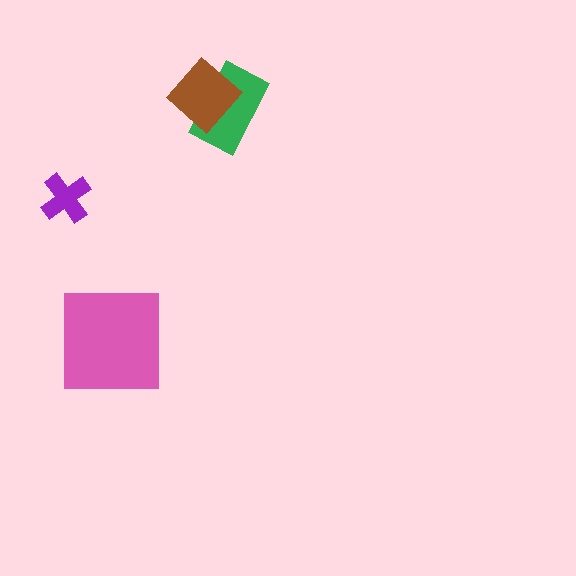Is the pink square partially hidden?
No, no other shape covers it.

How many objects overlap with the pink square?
0 objects overlap with the pink square.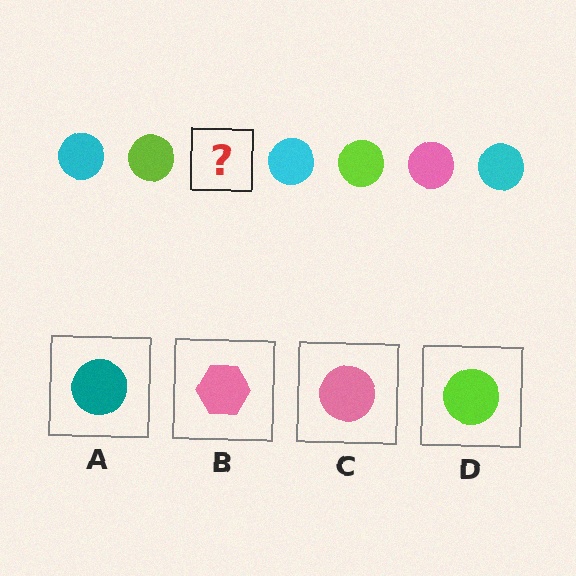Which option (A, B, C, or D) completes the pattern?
C.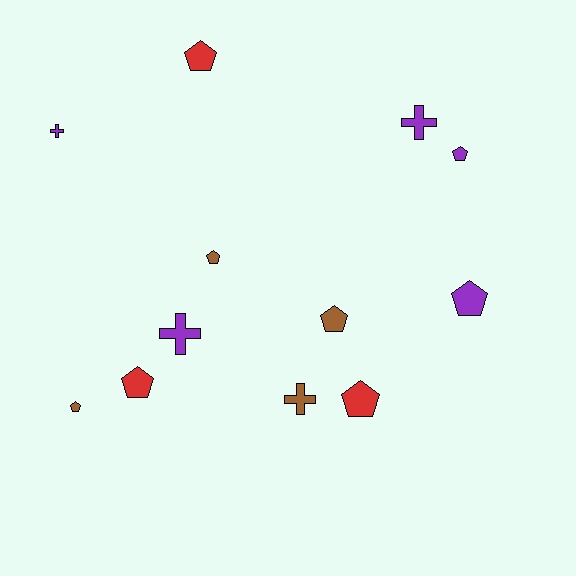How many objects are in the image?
There are 12 objects.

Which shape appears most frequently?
Pentagon, with 8 objects.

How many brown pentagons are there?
There are 3 brown pentagons.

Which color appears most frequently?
Purple, with 5 objects.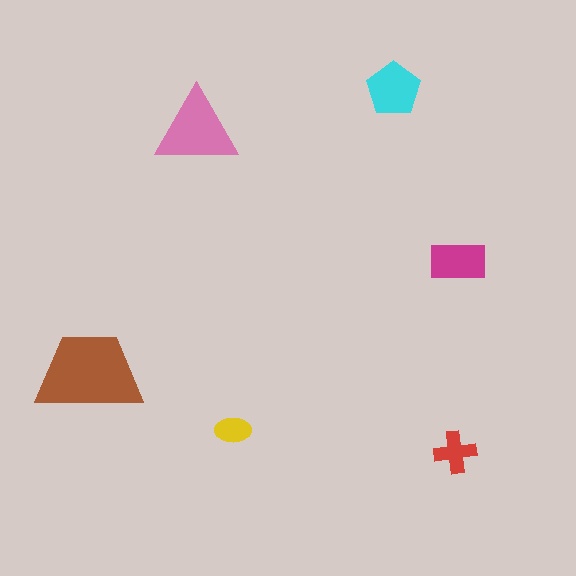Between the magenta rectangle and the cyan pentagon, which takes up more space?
The cyan pentagon.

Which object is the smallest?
The yellow ellipse.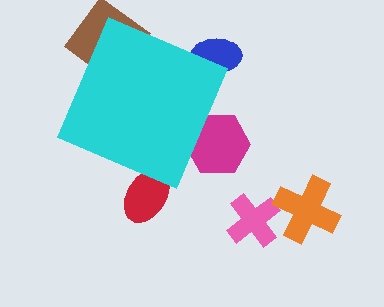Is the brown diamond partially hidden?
Yes, the brown diamond is partially hidden behind the cyan diamond.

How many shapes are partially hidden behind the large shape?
4 shapes are partially hidden.